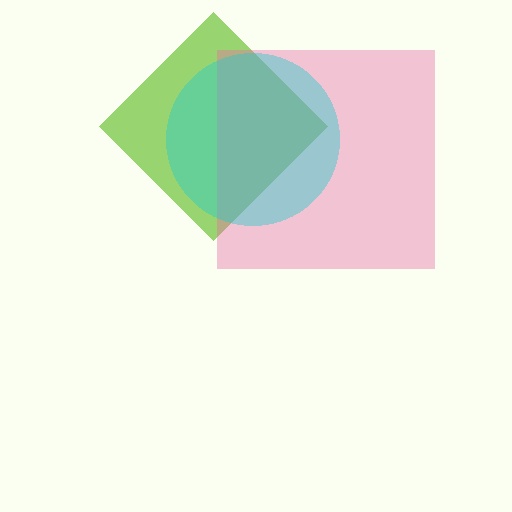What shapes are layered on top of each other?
The layered shapes are: a lime diamond, a pink square, a cyan circle.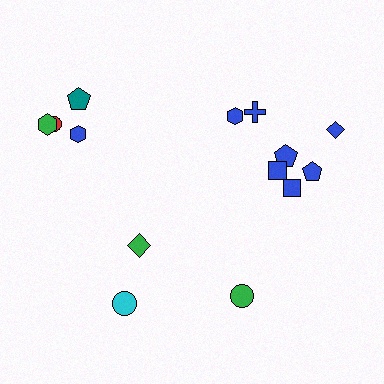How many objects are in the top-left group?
There are 4 objects.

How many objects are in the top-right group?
There are 7 objects.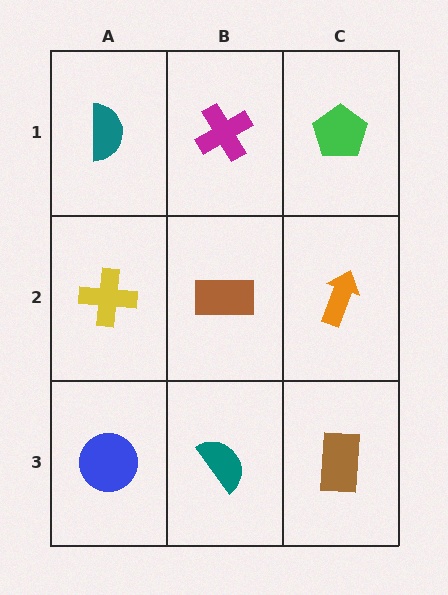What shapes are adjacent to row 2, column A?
A teal semicircle (row 1, column A), a blue circle (row 3, column A), a brown rectangle (row 2, column B).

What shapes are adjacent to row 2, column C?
A green pentagon (row 1, column C), a brown rectangle (row 3, column C), a brown rectangle (row 2, column B).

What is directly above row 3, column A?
A yellow cross.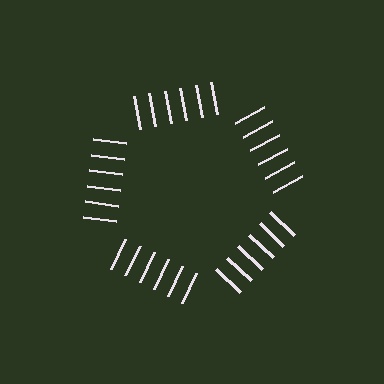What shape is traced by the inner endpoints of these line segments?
An illusory pentagon — the line segments terminate on its edges but no continuous stroke is drawn.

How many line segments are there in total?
30 — 6 along each of the 5 edges.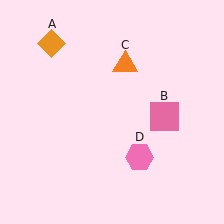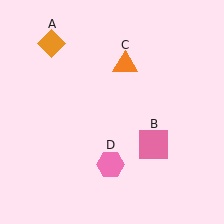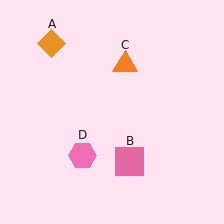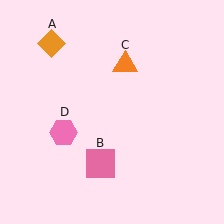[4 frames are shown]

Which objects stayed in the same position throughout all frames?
Orange diamond (object A) and orange triangle (object C) remained stationary.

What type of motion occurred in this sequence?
The pink square (object B), pink hexagon (object D) rotated clockwise around the center of the scene.